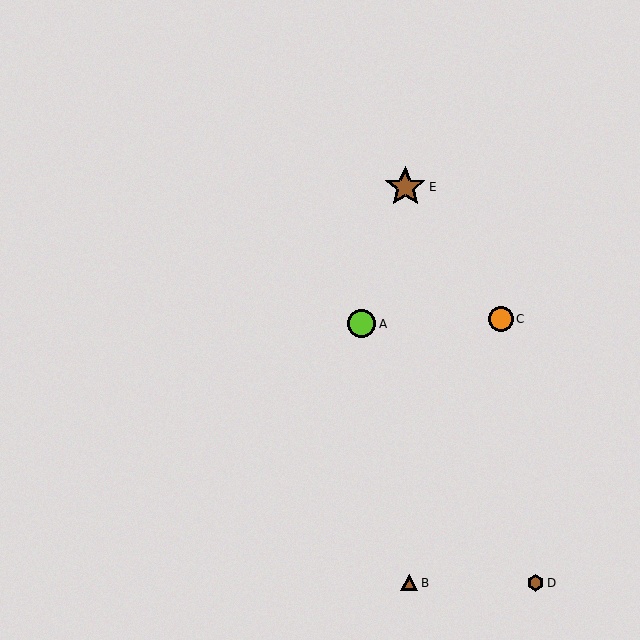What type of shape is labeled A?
Shape A is a lime circle.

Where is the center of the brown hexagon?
The center of the brown hexagon is at (535, 583).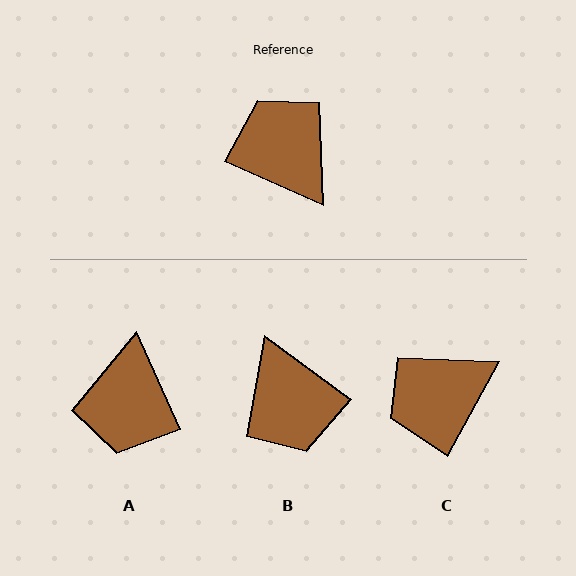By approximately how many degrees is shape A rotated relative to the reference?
Approximately 138 degrees counter-clockwise.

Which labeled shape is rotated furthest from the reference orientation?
B, about 168 degrees away.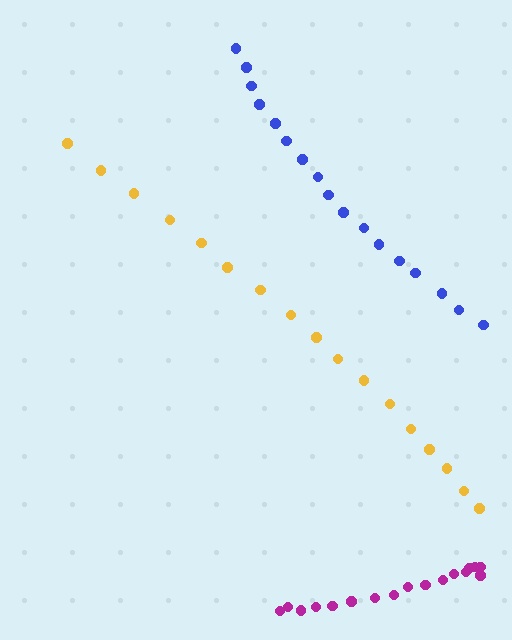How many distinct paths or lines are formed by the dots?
There are 3 distinct paths.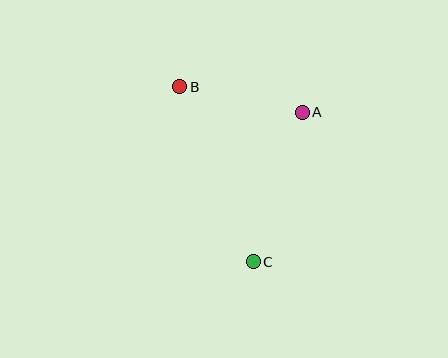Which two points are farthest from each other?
Points B and C are farthest from each other.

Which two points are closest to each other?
Points A and B are closest to each other.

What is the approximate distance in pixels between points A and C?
The distance between A and C is approximately 157 pixels.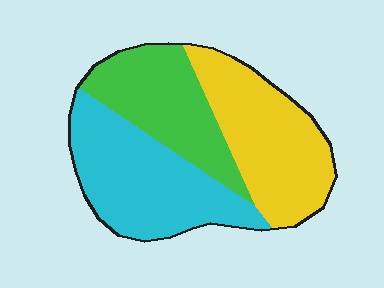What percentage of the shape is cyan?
Cyan covers roughly 35% of the shape.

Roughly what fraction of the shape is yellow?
Yellow covers 35% of the shape.